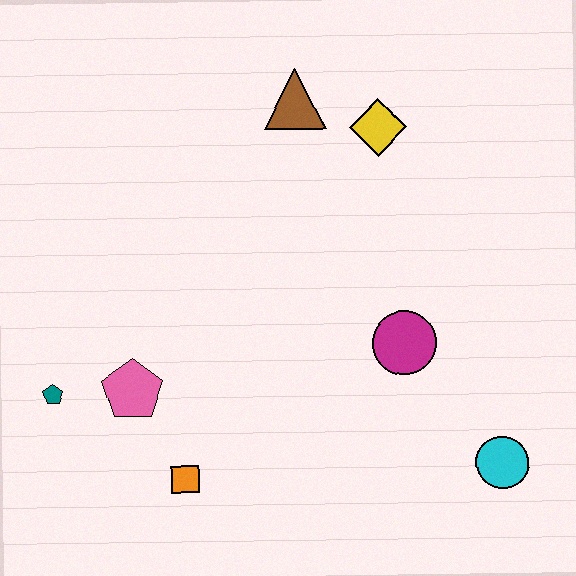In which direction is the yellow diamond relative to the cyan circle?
The yellow diamond is above the cyan circle.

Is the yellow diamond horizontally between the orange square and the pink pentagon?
No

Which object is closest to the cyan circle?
The magenta circle is closest to the cyan circle.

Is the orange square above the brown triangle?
No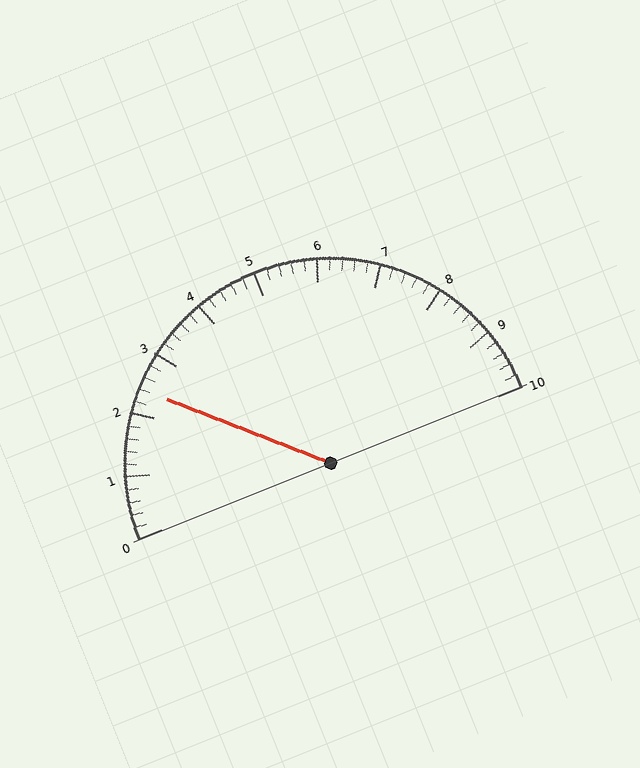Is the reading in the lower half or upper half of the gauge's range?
The reading is in the lower half of the range (0 to 10).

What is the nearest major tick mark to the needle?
The nearest major tick mark is 2.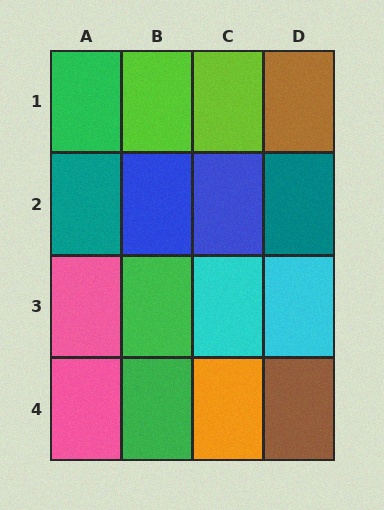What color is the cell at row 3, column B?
Green.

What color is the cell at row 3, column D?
Cyan.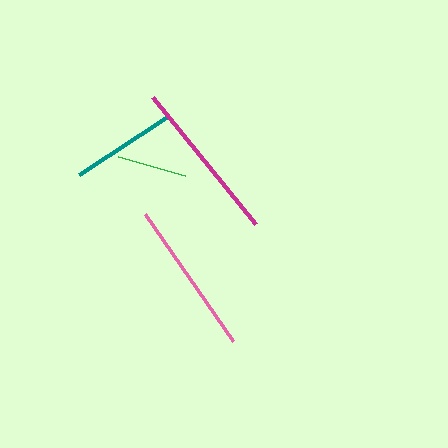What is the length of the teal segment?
The teal segment is approximately 107 pixels long.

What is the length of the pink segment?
The pink segment is approximately 154 pixels long.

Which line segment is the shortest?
The green line is the shortest at approximately 70 pixels.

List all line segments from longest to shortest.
From longest to shortest: magenta, pink, teal, green.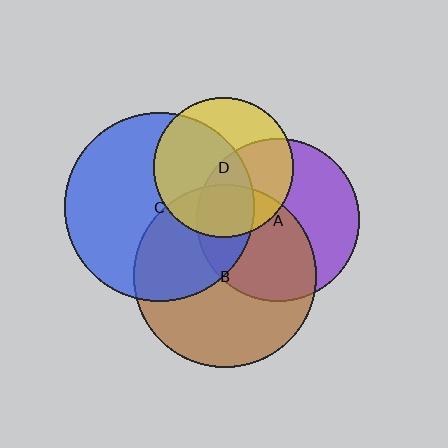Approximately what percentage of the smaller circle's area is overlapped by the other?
Approximately 40%.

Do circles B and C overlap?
Yes.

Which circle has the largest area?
Circle C (blue).